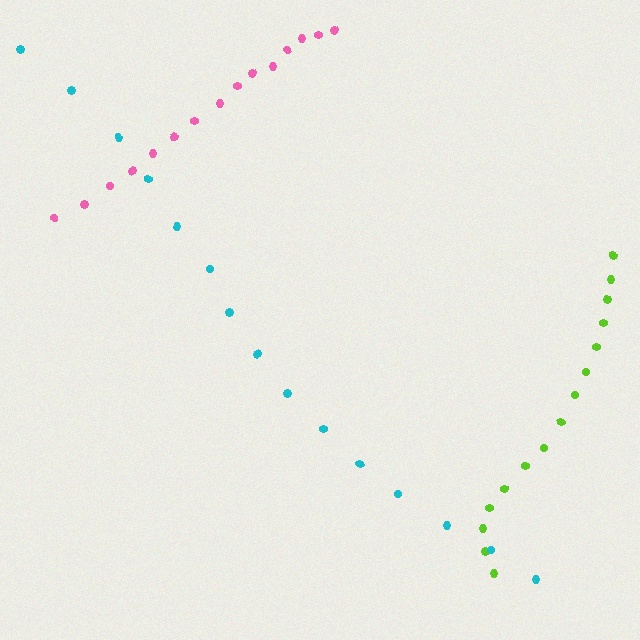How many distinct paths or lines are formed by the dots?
There are 3 distinct paths.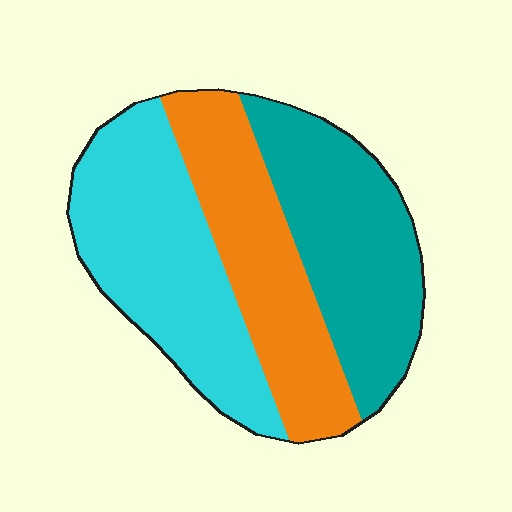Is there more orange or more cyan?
Cyan.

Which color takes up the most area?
Cyan, at roughly 35%.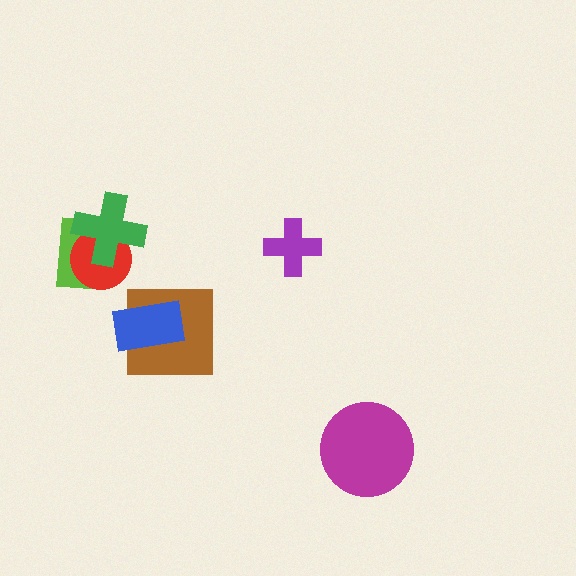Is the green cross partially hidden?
No, no other shape covers it.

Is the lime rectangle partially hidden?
Yes, it is partially covered by another shape.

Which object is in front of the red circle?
The green cross is in front of the red circle.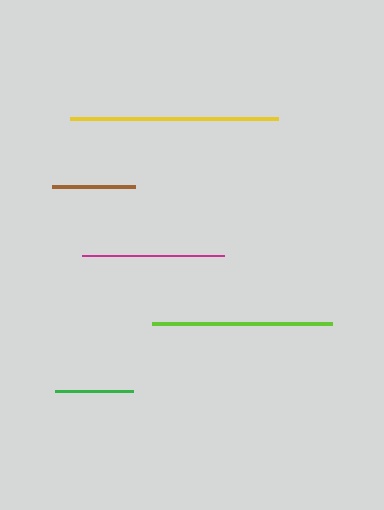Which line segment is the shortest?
The green line is the shortest at approximately 78 pixels.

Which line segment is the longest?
The yellow line is the longest at approximately 209 pixels.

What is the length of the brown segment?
The brown segment is approximately 83 pixels long.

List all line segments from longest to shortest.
From longest to shortest: yellow, lime, magenta, brown, green.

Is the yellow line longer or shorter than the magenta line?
The yellow line is longer than the magenta line.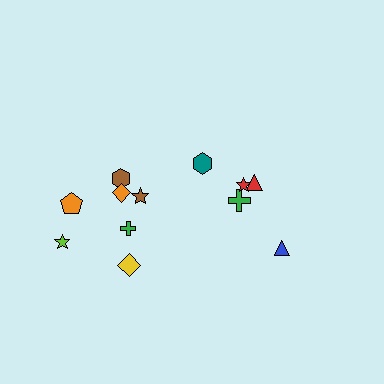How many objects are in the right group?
There are 4 objects.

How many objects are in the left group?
There are 8 objects.